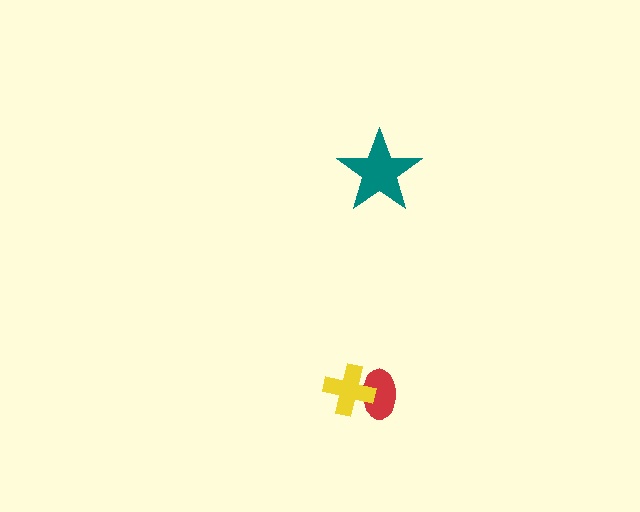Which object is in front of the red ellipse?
The yellow cross is in front of the red ellipse.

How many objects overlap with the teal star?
0 objects overlap with the teal star.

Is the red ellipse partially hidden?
Yes, it is partially covered by another shape.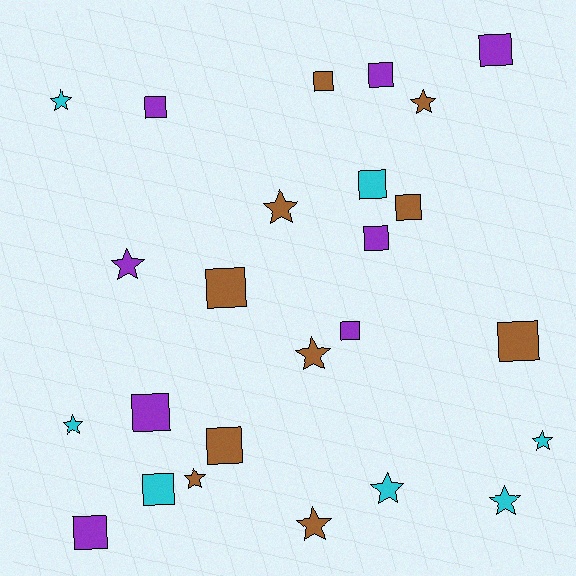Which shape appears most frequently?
Square, with 14 objects.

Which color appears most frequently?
Brown, with 10 objects.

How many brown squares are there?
There are 5 brown squares.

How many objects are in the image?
There are 25 objects.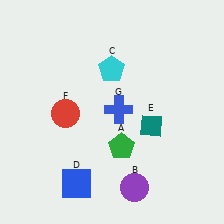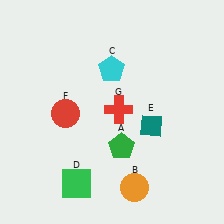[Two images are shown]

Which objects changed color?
B changed from purple to orange. D changed from blue to green. G changed from blue to red.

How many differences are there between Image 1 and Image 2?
There are 3 differences between the two images.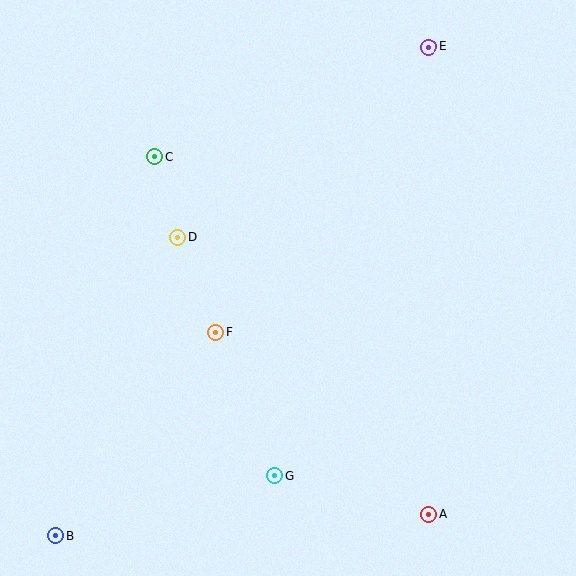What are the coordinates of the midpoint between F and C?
The midpoint between F and C is at (185, 245).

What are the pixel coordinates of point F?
Point F is at (216, 332).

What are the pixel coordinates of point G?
Point G is at (275, 476).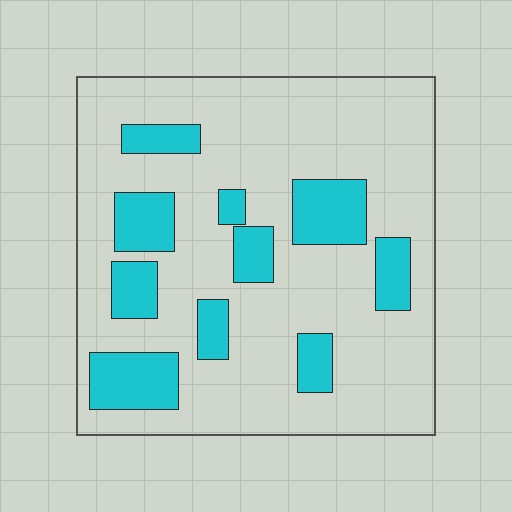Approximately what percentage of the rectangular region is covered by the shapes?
Approximately 20%.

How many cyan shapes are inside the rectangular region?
10.